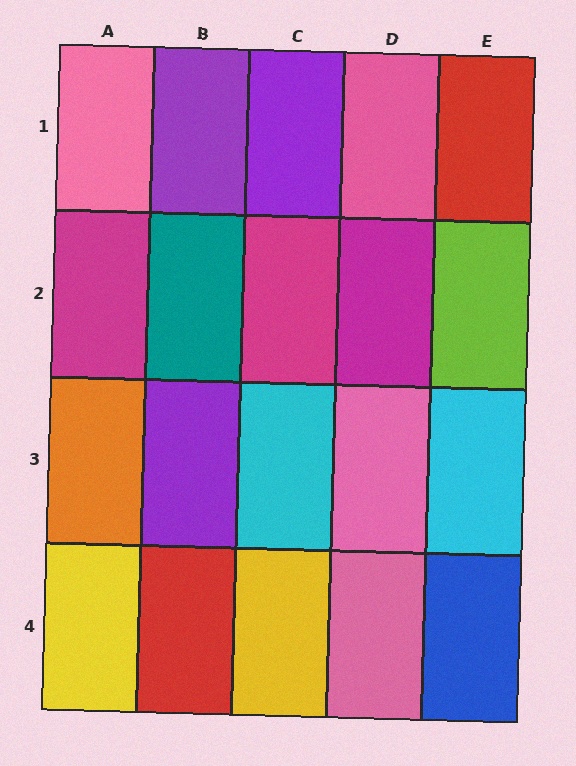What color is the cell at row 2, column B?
Teal.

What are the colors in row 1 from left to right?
Pink, purple, purple, pink, red.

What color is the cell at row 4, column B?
Red.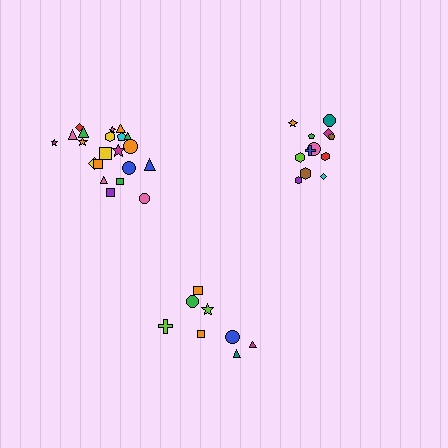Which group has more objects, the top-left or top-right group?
The top-left group.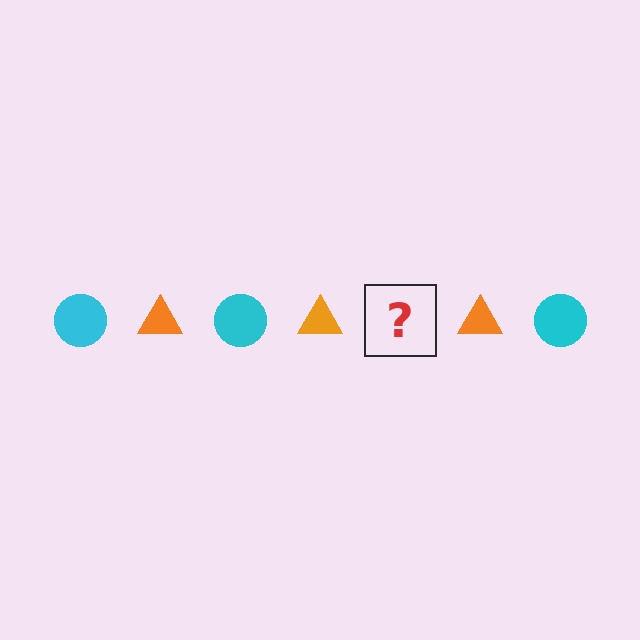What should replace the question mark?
The question mark should be replaced with a cyan circle.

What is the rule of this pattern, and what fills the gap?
The rule is that the pattern alternates between cyan circle and orange triangle. The gap should be filled with a cyan circle.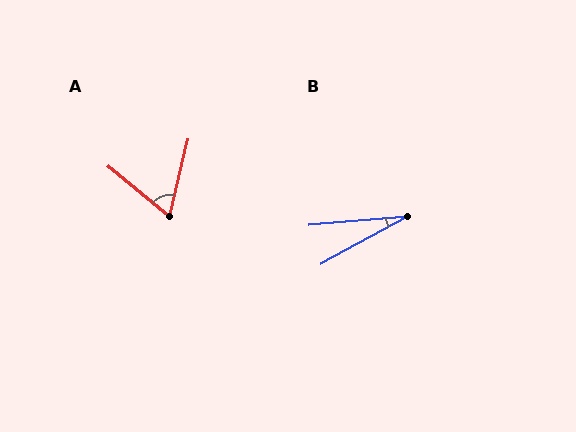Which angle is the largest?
A, at approximately 64 degrees.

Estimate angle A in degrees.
Approximately 64 degrees.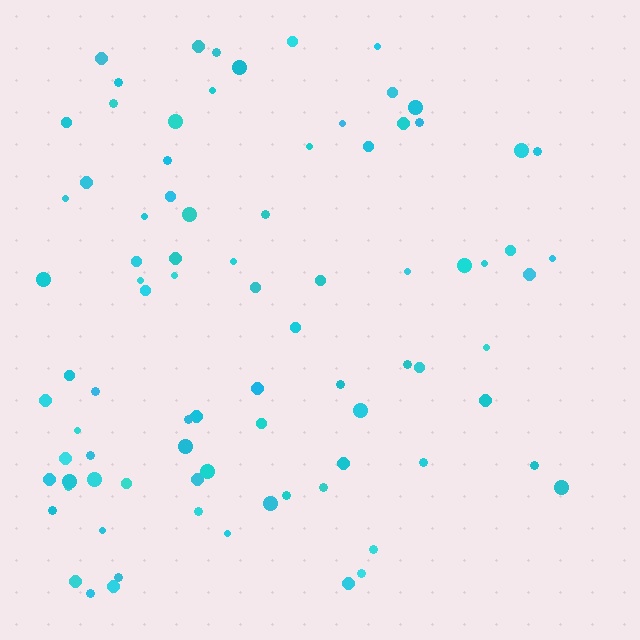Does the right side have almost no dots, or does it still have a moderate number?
Still a moderate number, just noticeably fewer than the left.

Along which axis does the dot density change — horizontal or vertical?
Horizontal.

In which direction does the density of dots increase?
From right to left, with the left side densest.